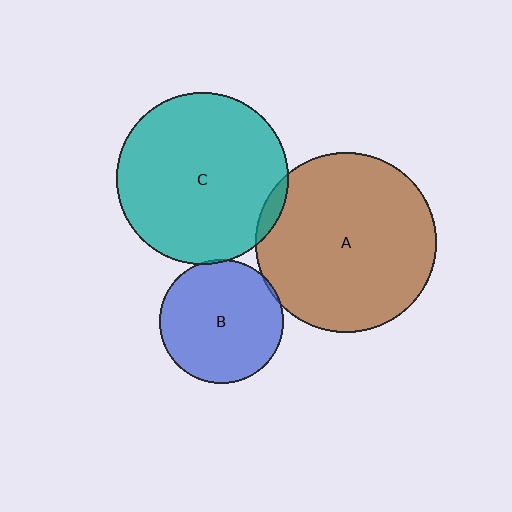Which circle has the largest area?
Circle A (brown).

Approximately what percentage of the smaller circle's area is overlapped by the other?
Approximately 5%.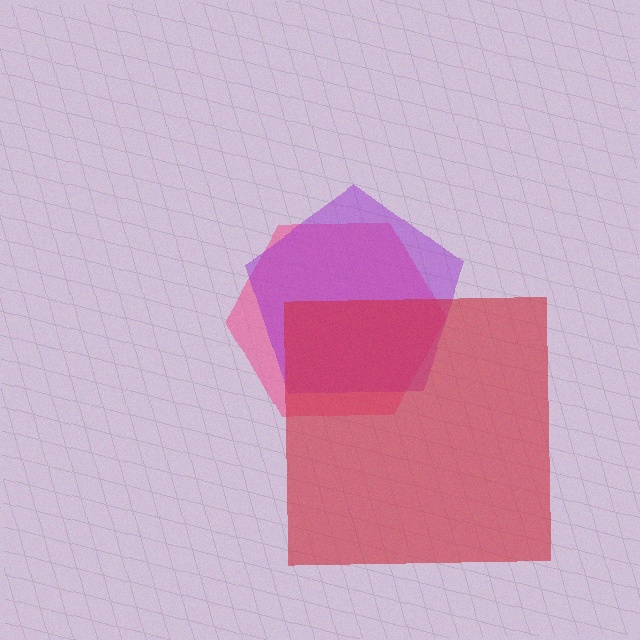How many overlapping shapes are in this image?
There are 3 overlapping shapes in the image.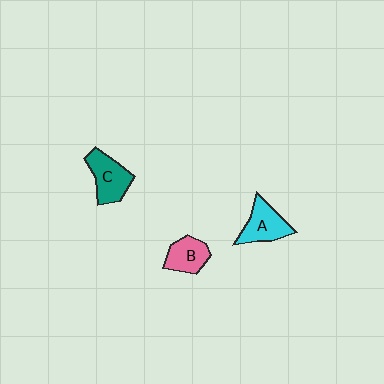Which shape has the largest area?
Shape C (teal).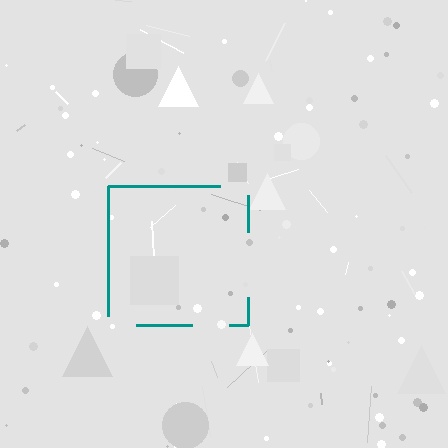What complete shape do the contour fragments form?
The contour fragments form a square.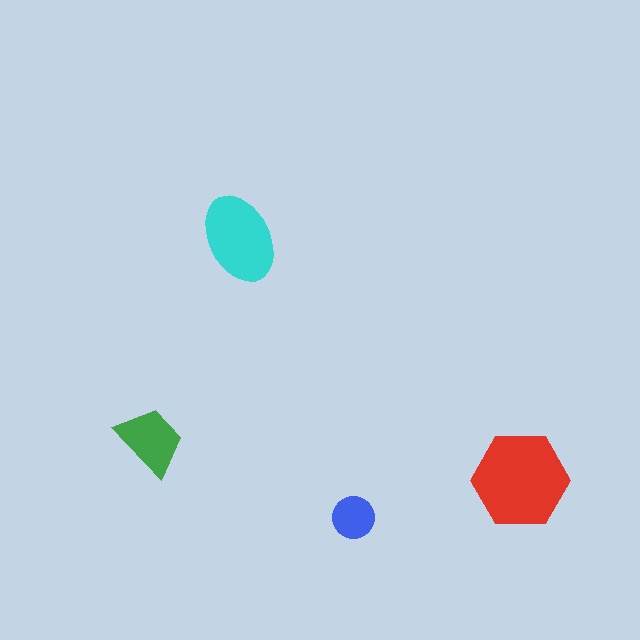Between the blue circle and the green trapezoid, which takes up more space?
The green trapezoid.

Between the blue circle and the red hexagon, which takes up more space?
The red hexagon.